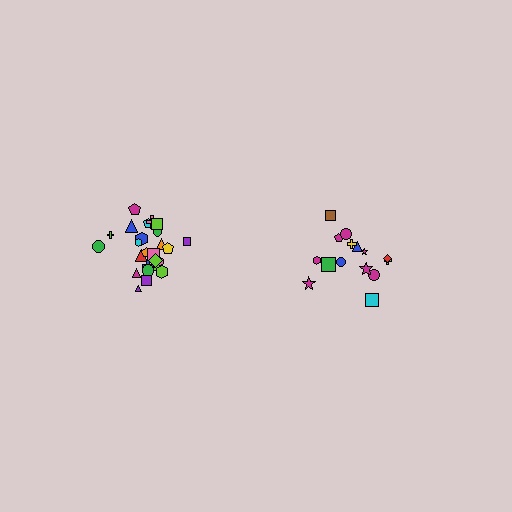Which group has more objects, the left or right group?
The left group.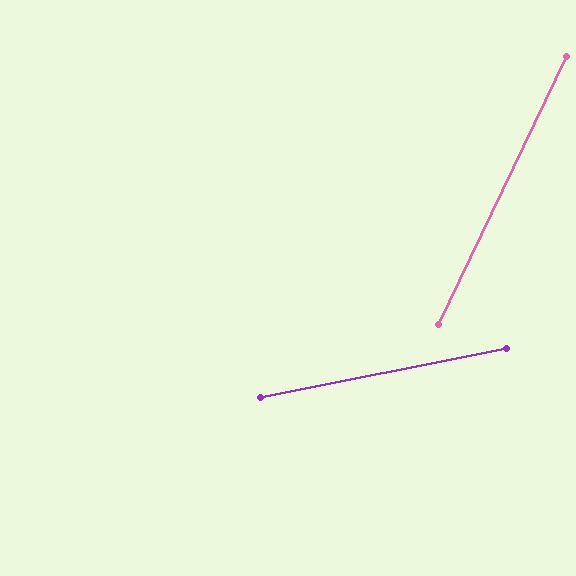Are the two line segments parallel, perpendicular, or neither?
Neither parallel nor perpendicular — they differ by about 53°.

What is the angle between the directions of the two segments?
Approximately 53 degrees.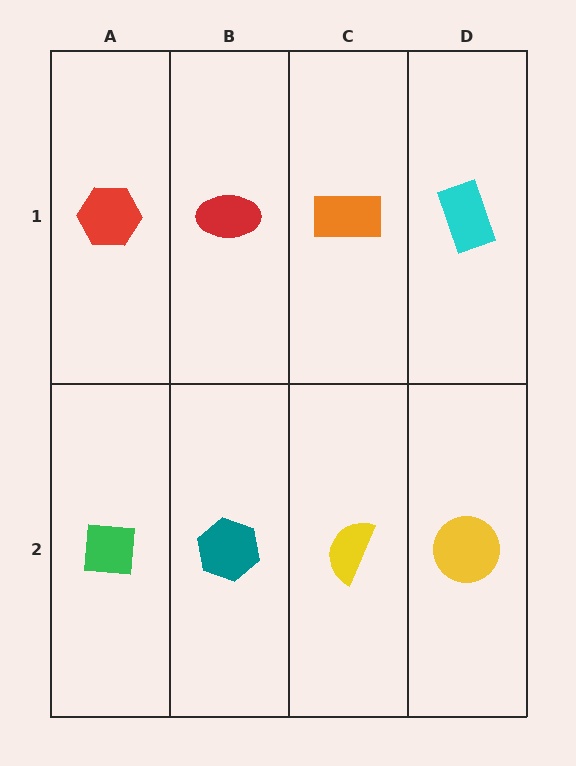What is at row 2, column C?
A yellow semicircle.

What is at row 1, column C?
An orange rectangle.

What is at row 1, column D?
A cyan rectangle.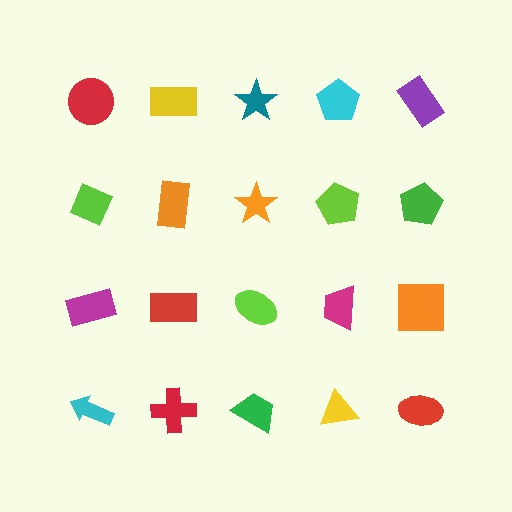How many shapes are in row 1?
5 shapes.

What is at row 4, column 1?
A cyan arrow.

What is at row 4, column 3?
A green trapezoid.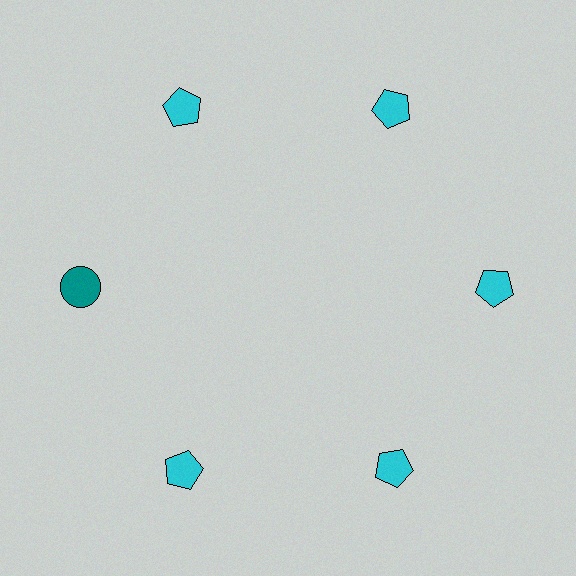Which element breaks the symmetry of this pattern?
The teal circle at roughly the 9 o'clock position breaks the symmetry. All other shapes are cyan pentagons.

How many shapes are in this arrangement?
There are 6 shapes arranged in a ring pattern.